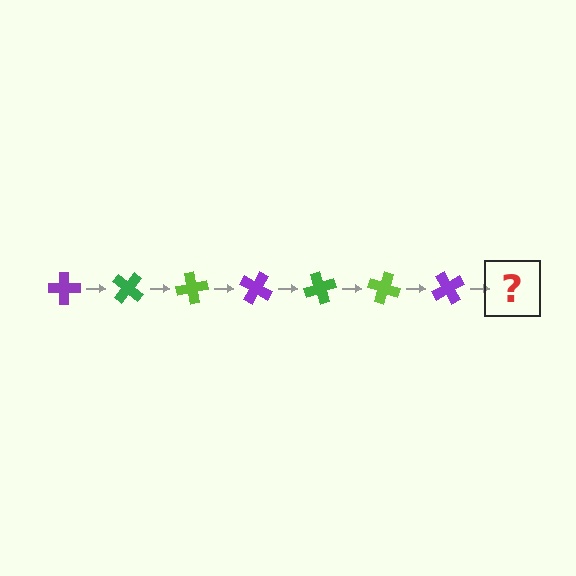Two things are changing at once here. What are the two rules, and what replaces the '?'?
The two rules are that it rotates 40 degrees each step and the color cycles through purple, green, and lime. The '?' should be a green cross, rotated 280 degrees from the start.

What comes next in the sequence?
The next element should be a green cross, rotated 280 degrees from the start.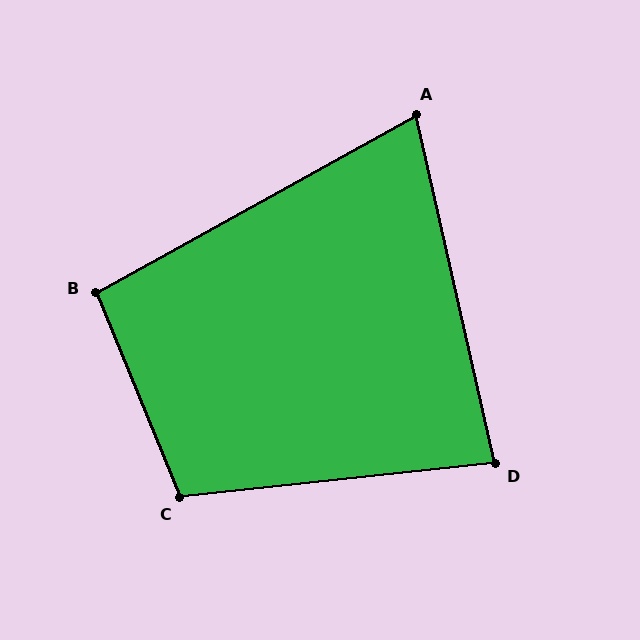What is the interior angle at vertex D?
Approximately 83 degrees (acute).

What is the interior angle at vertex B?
Approximately 97 degrees (obtuse).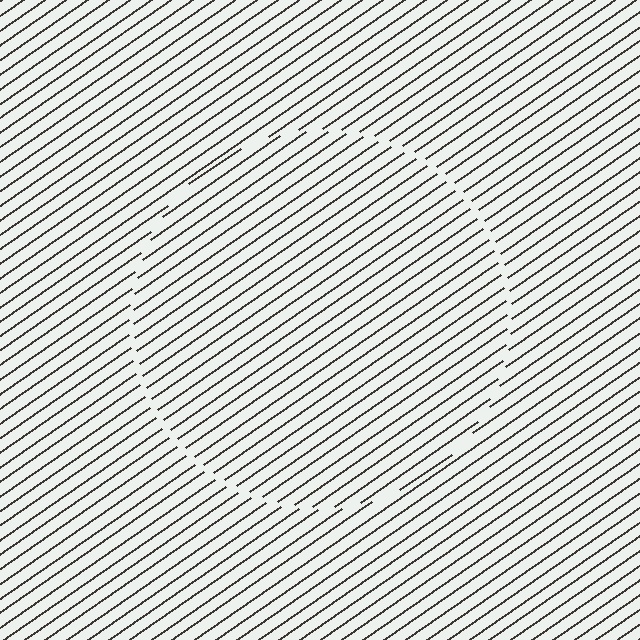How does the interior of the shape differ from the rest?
The interior of the shape contains the same grating, shifted by half a period — the contour is defined by the phase discontinuity where line-ends from the inner and outer gratings abut.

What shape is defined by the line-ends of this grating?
An illusory circle. The interior of the shape contains the same grating, shifted by half a period — the contour is defined by the phase discontinuity where line-ends from the inner and outer gratings abut.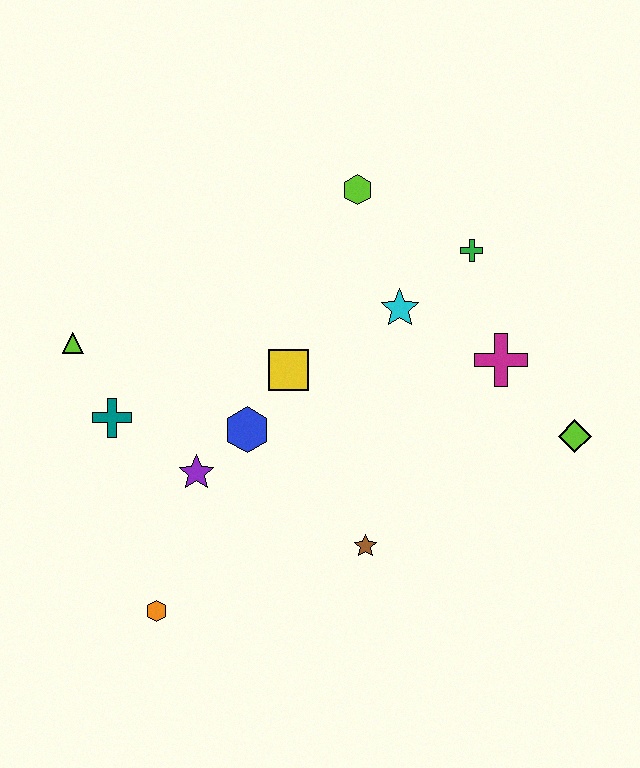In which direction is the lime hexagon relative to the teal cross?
The lime hexagon is to the right of the teal cross.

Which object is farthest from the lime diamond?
The lime triangle is farthest from the lime diamond.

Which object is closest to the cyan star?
The green cross is closest to the cyan star.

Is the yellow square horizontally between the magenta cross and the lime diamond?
No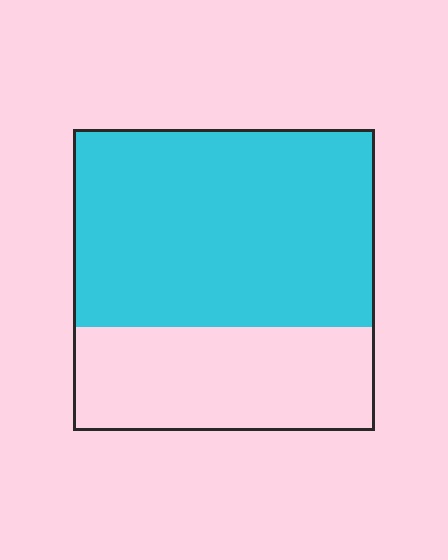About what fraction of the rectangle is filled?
About two thirds (2/3).